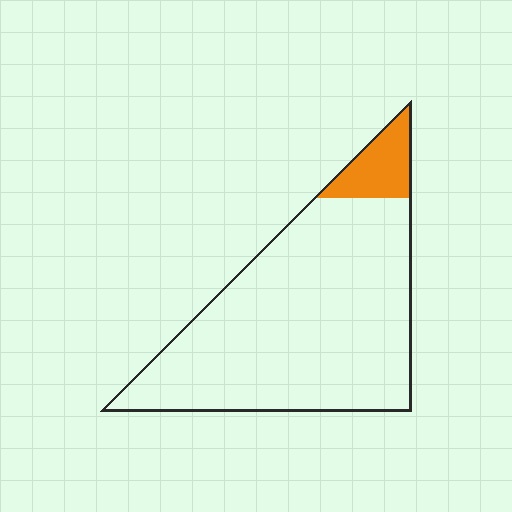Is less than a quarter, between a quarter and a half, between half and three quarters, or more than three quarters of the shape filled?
Less than a quarter.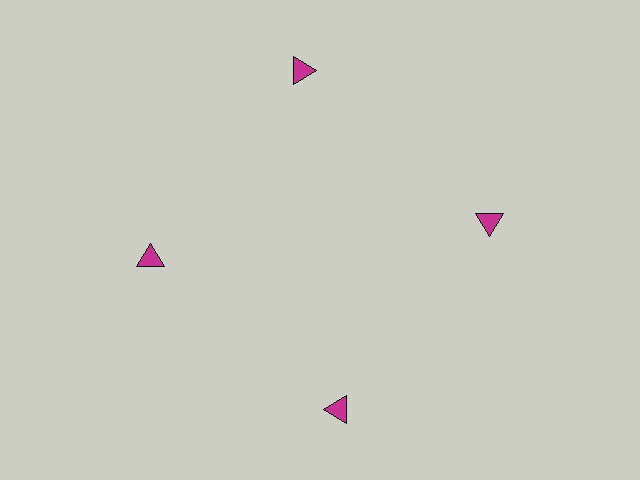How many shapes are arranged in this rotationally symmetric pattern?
There are 4 shapes, arranged in 4 groups of 1.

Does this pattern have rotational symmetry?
Yes, this pattern has 4-fold rotational symmetry. It looks the same after rotating 90 degrees around the center.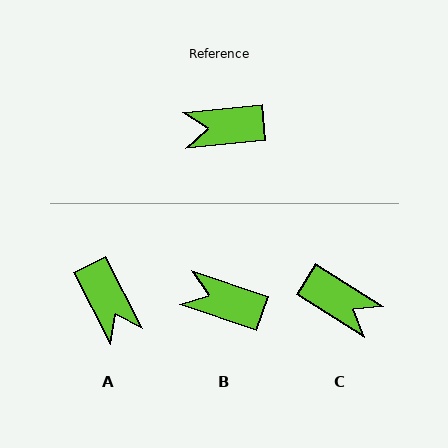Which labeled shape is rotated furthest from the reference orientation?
C, about 143 degrees away.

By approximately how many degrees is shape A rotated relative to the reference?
Approximately 112 degrees counter-clockwise.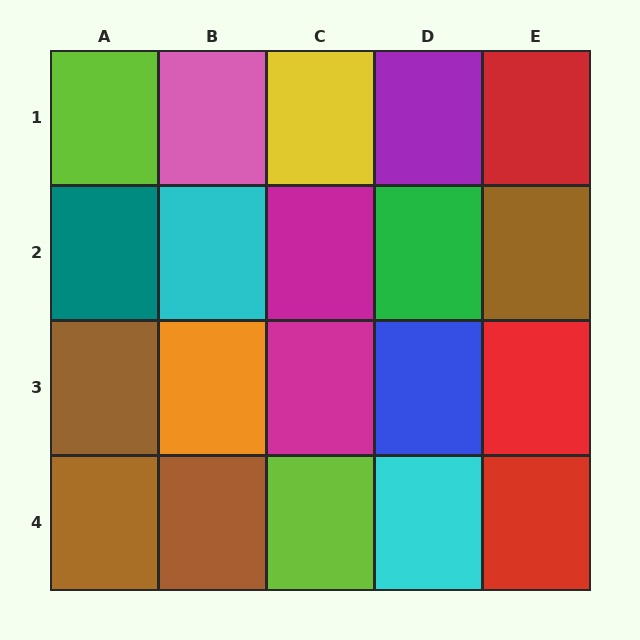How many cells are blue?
1 cell is blue.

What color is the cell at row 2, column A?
Teal.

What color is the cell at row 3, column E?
Red.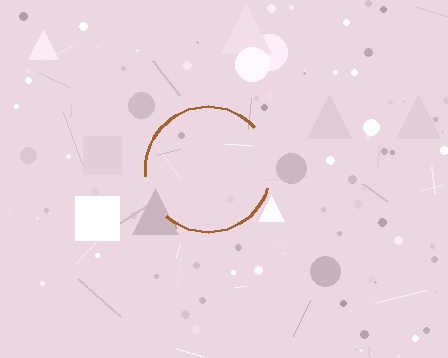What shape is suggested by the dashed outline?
The dashed outline suggests a circle.